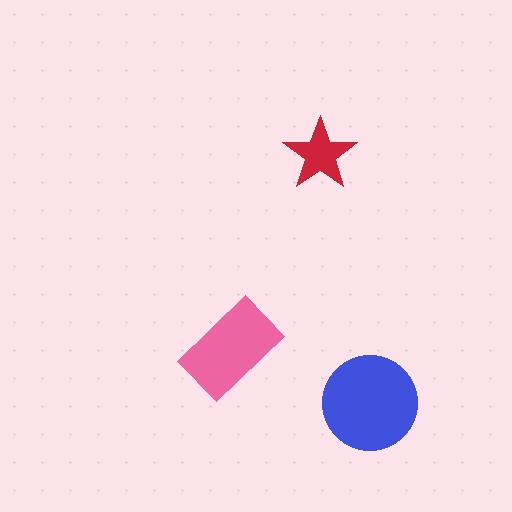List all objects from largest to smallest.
The blue circle, the pink rectangle, the red star.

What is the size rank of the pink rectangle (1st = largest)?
2nd.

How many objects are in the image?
There are 3 objects in the image.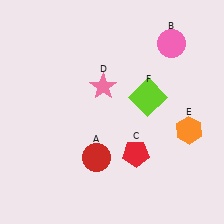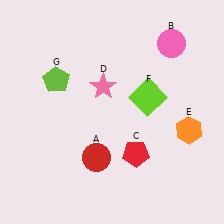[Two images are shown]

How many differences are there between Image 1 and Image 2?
There is 1 difference between the two images.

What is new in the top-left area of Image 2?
A lime pentagon (G) was added in the top-left area of Image 2.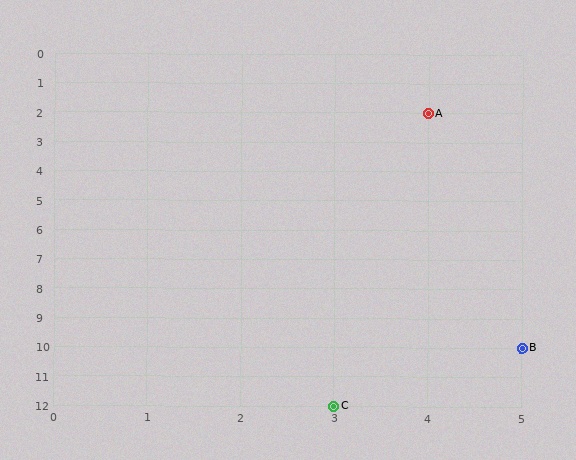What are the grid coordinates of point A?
Point A is at grid coordinates (4, 2).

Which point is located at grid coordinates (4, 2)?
Point A is at (4, 2).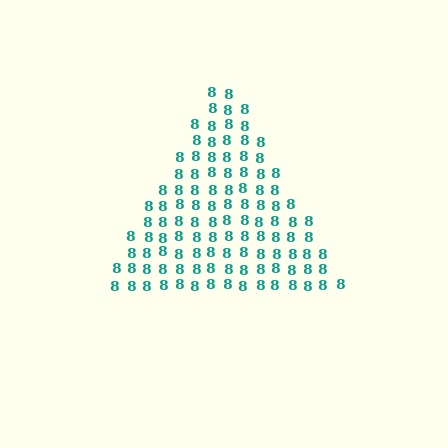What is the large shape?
The large shape is a triangle.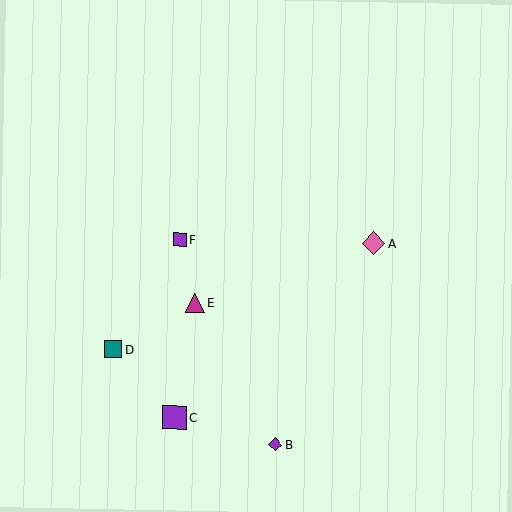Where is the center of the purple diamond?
The center of the purple diamond is at (276, 445).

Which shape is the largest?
The purple square (labeled C) is the largest.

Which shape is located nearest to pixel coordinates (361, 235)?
The pink diamond (labeled A) at (374, 243) is nearest to that location.